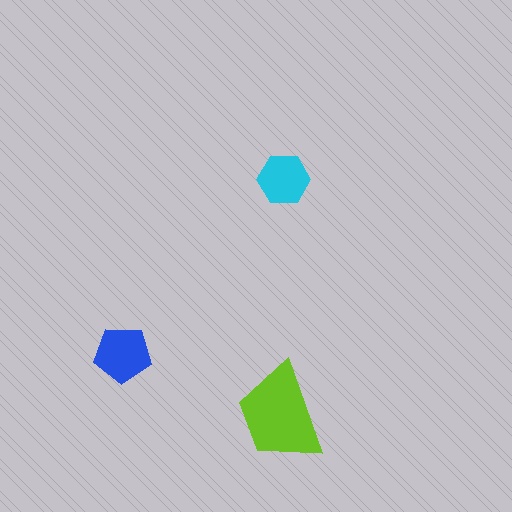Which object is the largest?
The lime trapezoid.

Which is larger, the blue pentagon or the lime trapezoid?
The lime trapezoid.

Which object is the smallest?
The cyan hexagon.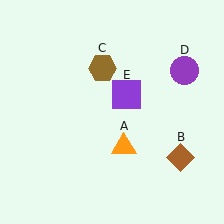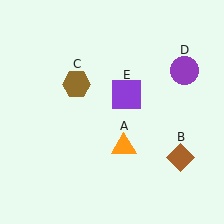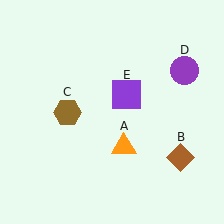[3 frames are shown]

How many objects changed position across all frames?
1 object changed position: brown hexagon (object C).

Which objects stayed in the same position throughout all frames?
Orange triangle (object A) and brown diamond (object B) and purple circle (object D) and purple square (object E) remained stationary.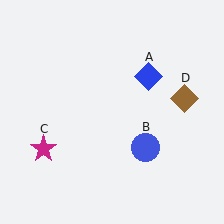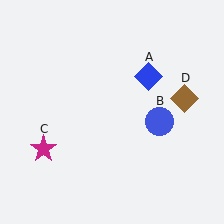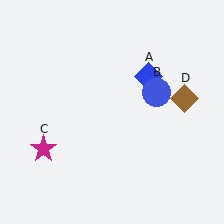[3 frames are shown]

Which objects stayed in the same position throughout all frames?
Blue diamond (object A) and magenta star (object C) and brown diamond (object D) remained stationary.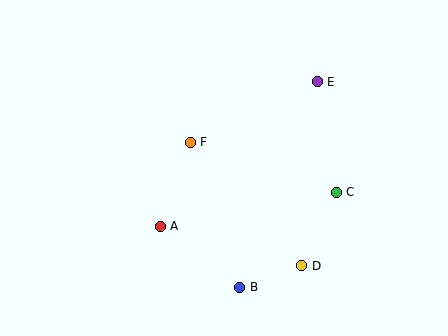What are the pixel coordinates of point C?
Point C is at (336, 192).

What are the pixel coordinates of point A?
Point A is at (160, 226).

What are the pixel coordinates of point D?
Point D is at (302, 266).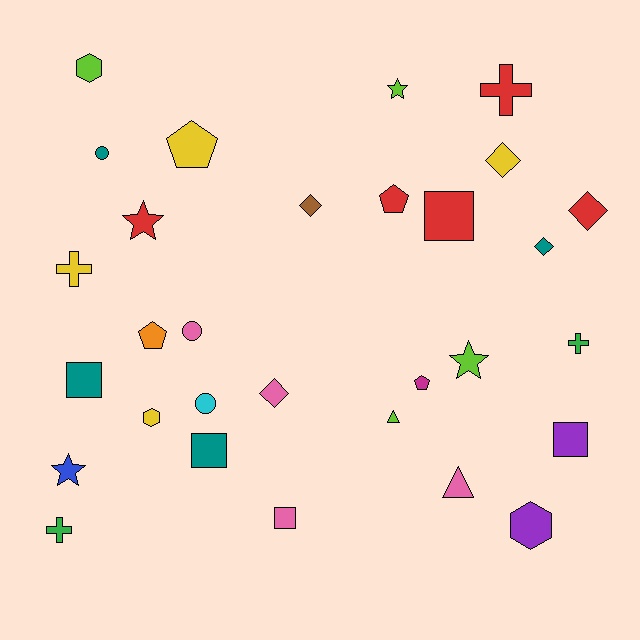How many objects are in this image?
There are 30 objects.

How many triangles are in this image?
There are 2 triangles.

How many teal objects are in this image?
There are 4 teal objects.